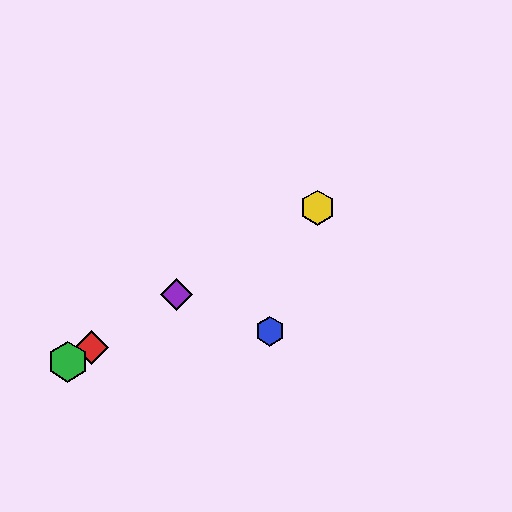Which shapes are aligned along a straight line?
The red diamond, the green hexagon, the yellow hexagon, the purple diamond are aligned along a straight line.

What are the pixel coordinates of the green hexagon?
The green hexagon is at (68, 362).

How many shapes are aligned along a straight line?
4 shapes (the red diamond, the green hexagon, the yellow hexagon, the purple diamond) are aligned along a straight line.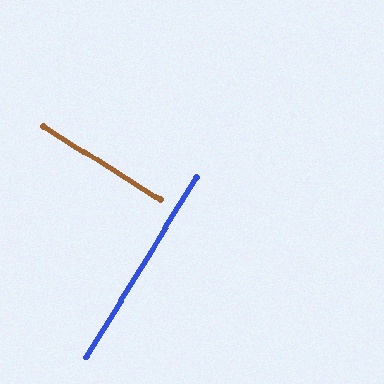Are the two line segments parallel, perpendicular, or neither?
Perpendicular — they meet at approximately 89°.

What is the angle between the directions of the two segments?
Approximately 89 degrees.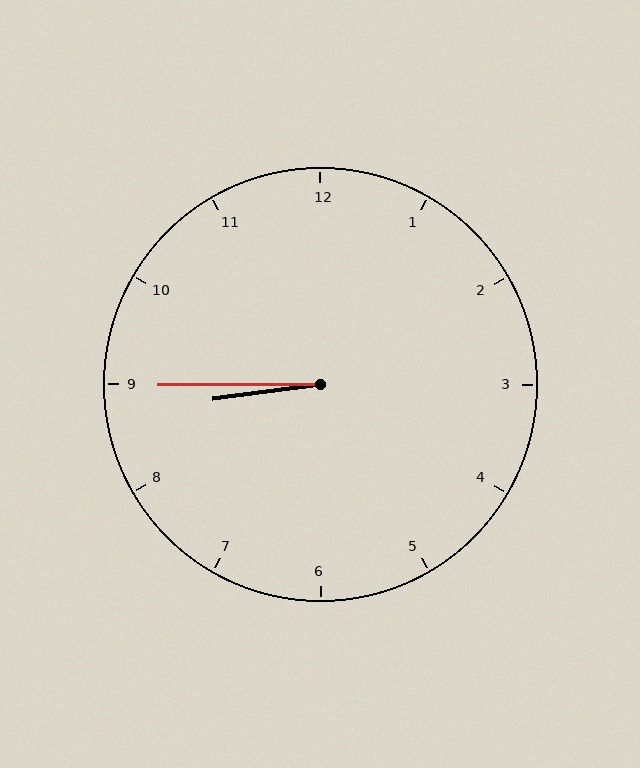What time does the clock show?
8:45.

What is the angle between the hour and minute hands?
Approximately 8 degrees.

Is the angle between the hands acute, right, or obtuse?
It is acute.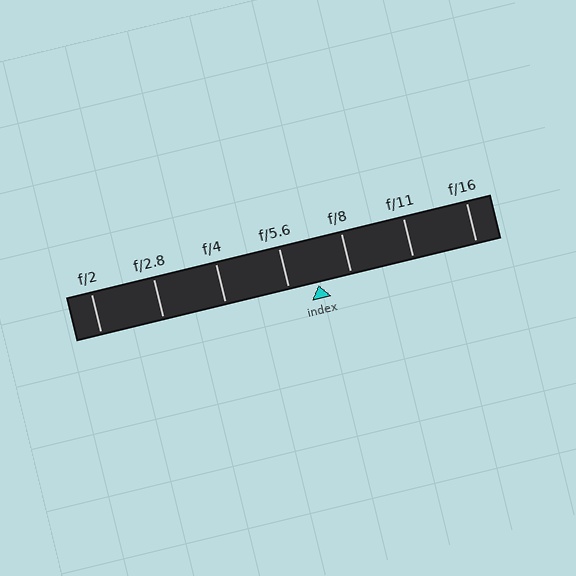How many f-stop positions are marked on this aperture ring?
There are 7 f-stop positions marked.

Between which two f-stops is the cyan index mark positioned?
The index mark is between f/5.6 and f/8.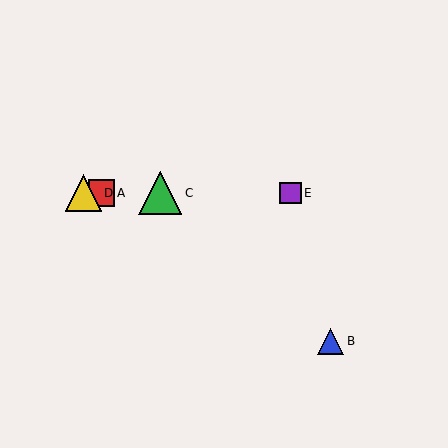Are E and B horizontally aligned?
No, E is at y≈193 and B is at y≈341.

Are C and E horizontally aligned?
Yes, both are at y≈193.